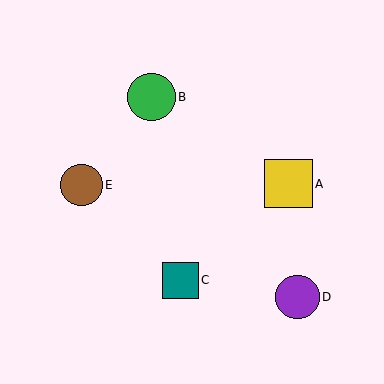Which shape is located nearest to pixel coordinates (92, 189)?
The brown circle (labeled E) at (82, 185) is nearest to that location.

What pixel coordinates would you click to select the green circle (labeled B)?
Click at (151, 97) to select the green circle B.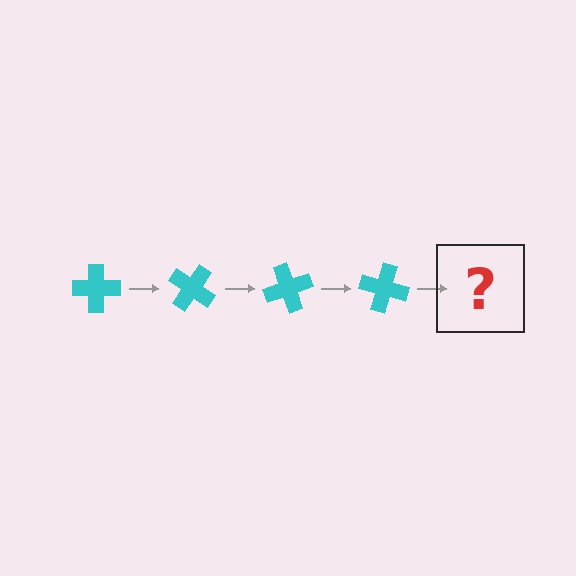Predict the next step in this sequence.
The next step is a cyan cross rotated 140 degrees.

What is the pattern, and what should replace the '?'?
The pattern is that the cross rotates 35 degrees each step. The '?' should be a cyan cross rotated 140 degrees.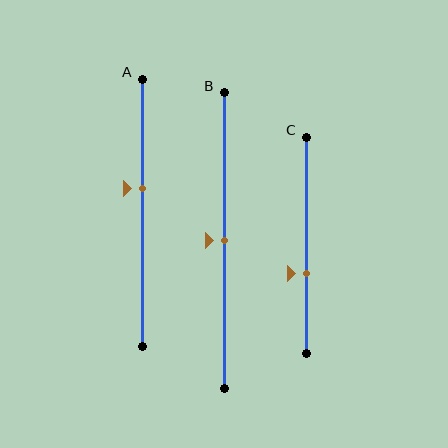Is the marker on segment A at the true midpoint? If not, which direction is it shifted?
No, the marker on segment A is shifted upward by about 9% of the segment length.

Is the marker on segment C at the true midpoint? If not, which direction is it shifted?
No, the marker on segment C is shifted downward by about 13% of the segment length.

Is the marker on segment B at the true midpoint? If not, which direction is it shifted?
Yes, the marker on segment B is at the true midpoint.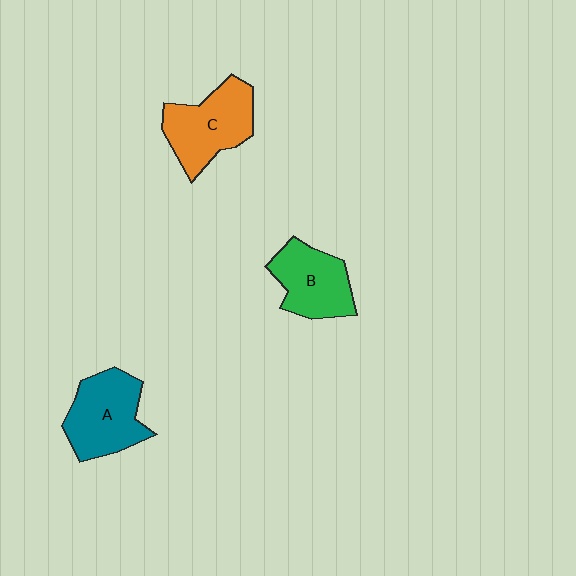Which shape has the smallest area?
Shape B (green).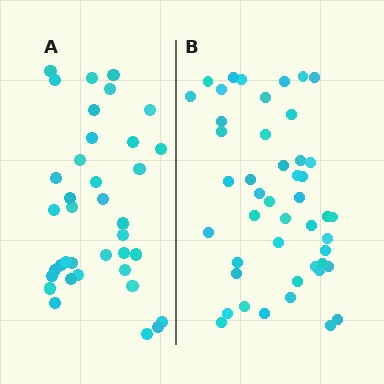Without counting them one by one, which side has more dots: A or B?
Region B (the right region) has more dots.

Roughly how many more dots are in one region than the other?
Region B has roughly 8 or so more dots than region A.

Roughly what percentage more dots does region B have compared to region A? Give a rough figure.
About 25% more.